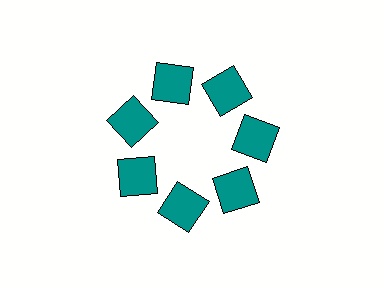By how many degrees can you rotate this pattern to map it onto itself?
The pattern maps onto itself every 51 degrees of rotation.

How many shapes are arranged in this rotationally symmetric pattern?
There are 7 shapes, arranged in 7 groups of 1.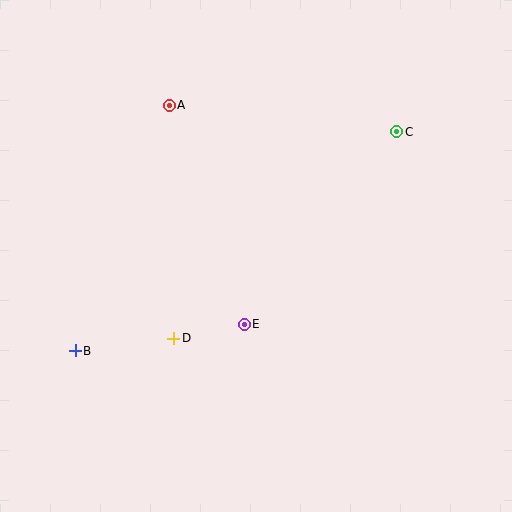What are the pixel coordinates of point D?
Point D is at (174, 338).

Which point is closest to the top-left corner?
Point A is closest to the top-left corner.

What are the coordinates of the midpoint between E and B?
The midpoint between E and B is at (160, 337).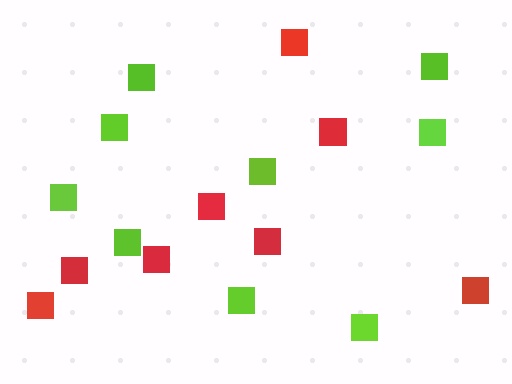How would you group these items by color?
There are 2 groups: one group of red squares (8) and one group of lime squares (9).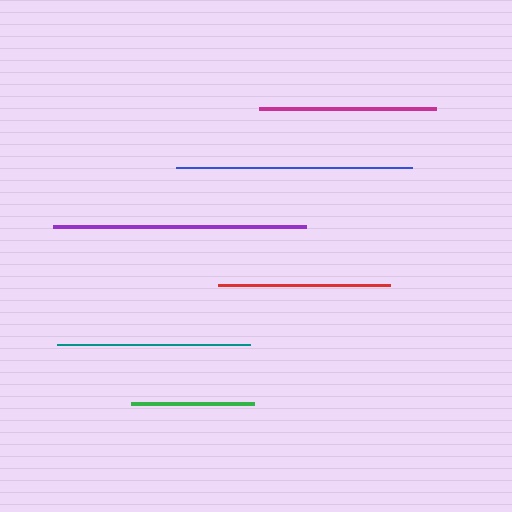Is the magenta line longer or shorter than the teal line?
The teal line is longer than the magenta line.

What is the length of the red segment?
The red segment is approximately 173 pixels long.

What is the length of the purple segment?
The purple segment is approximately 253 pixels long.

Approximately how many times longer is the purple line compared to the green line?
The purple line is approximately 2.1 times the length of the green line.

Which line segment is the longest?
The purple line is the longest at approximately 253 pixels.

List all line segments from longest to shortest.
From longest to shortest: purple, blue, teal, magenta, red, green.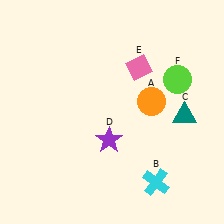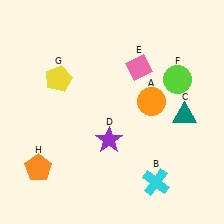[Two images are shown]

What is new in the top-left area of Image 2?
A yellow pentagon (G) was added in the top-left area of Image 2.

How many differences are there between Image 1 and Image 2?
There are 2 differences between the two images.